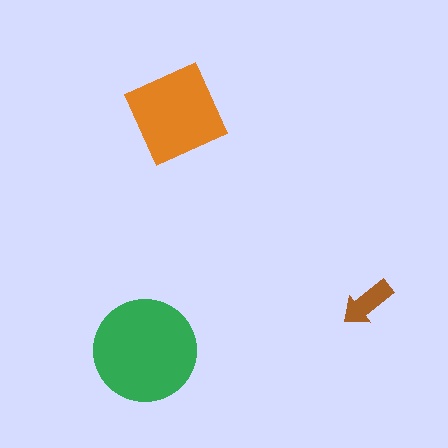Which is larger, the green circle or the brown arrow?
The green circle.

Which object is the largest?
The green circle.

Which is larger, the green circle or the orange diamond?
The green circle.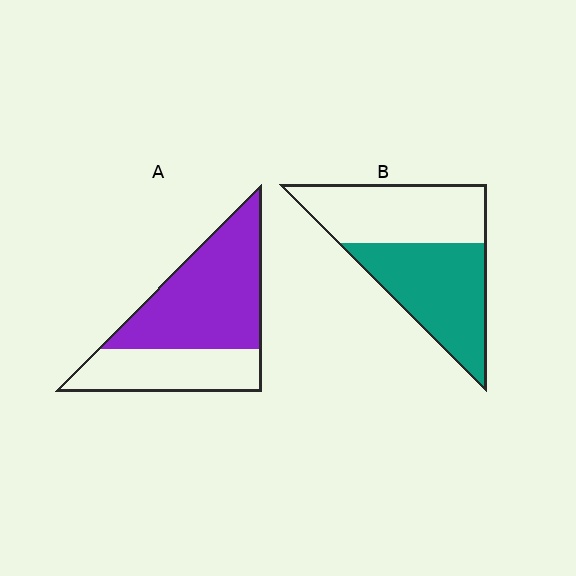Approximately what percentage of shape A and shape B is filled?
A is approximately 65% and B is approximately 50%.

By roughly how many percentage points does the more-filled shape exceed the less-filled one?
By roughly 10 percentage points (A over B).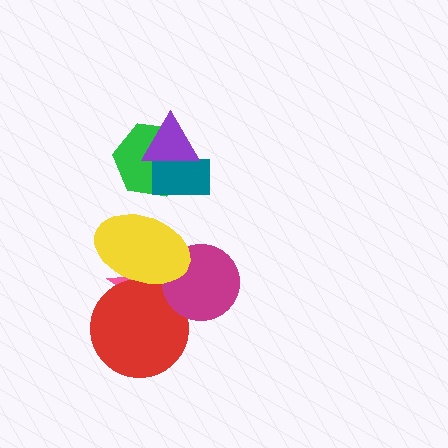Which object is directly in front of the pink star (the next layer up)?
The red circle is directly in front of the pink star.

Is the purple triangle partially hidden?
No, no other shape covers it.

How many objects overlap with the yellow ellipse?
3 objects overlap with the yellow ellipse.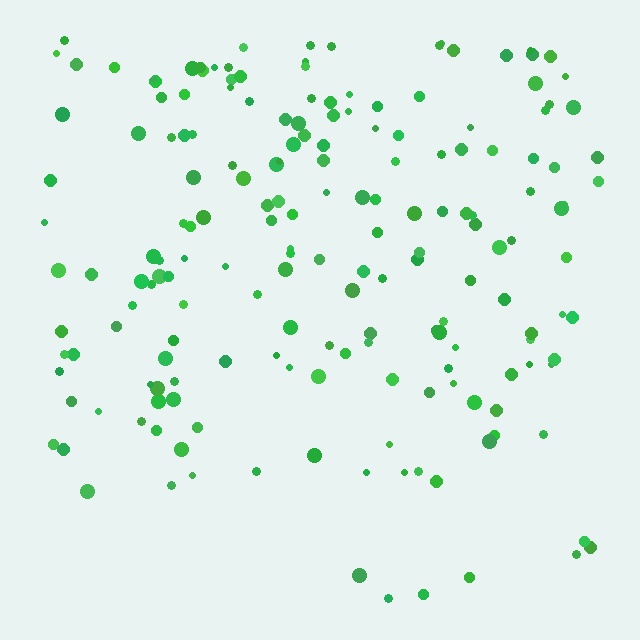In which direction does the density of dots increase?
From bottom to top, with the top side densest.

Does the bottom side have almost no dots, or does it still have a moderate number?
Still a moderate number, just noticeably fewer than the top.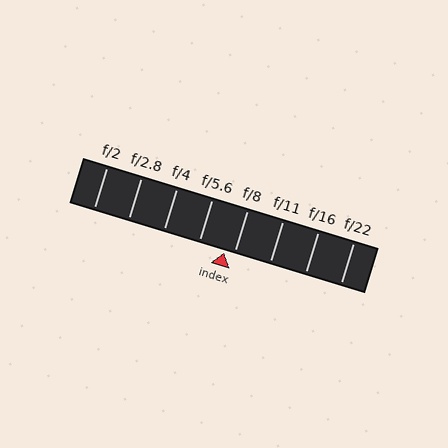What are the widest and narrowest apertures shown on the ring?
The widest aperture shown is f/2 and the narrowest is f/22.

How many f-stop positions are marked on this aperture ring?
There are 8 f-stop positions marked.